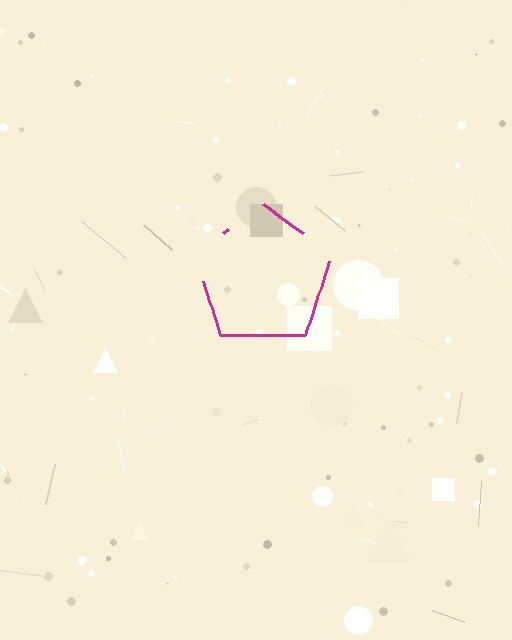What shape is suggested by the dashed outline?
The dashed outline suggests a pentagon.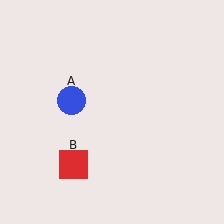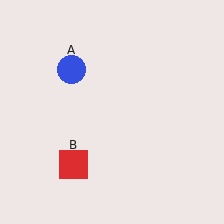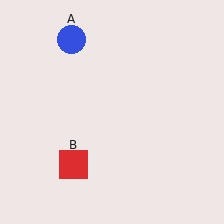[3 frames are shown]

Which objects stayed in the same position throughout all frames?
Red square (object B) remained stationary.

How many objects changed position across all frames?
1 object changed position: blue circle (object A).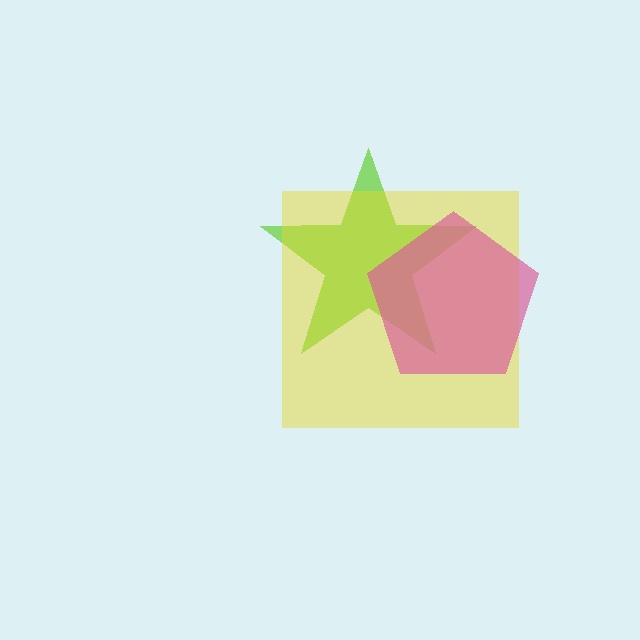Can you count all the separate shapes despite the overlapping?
Yes, there are 3 separate shapes.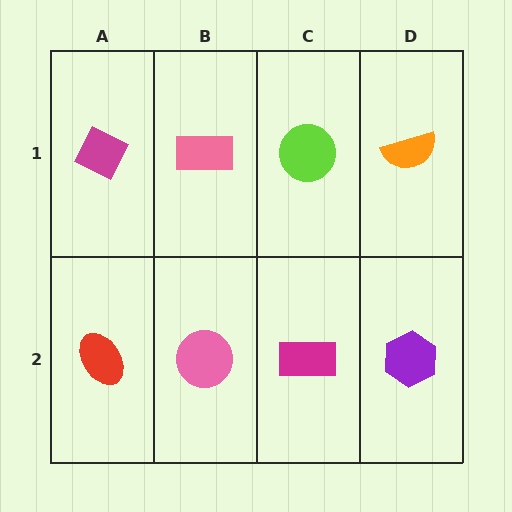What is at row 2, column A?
A red ellipse.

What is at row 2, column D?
A purple hexagon.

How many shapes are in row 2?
4 shapes.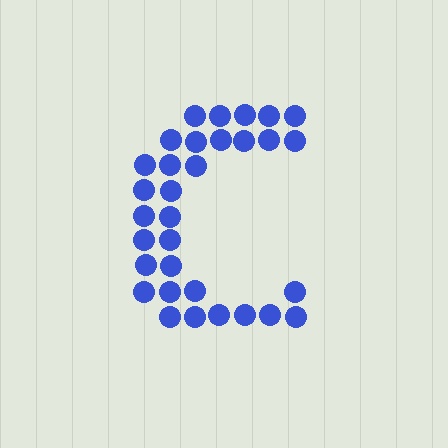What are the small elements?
The small elements are circles.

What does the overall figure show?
The overall figure shows the letter C.